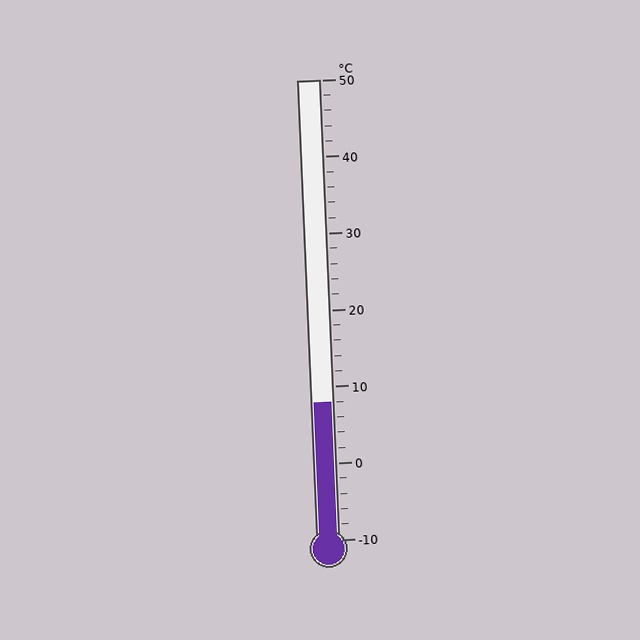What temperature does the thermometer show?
The thermometer shows approximately 8°C.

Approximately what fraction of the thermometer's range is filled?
The thermometer is filled to approximately 30% of its range.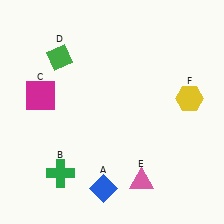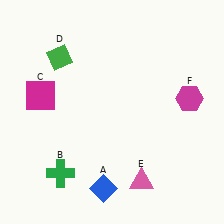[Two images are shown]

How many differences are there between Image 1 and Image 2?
There is 1 difference between the two images.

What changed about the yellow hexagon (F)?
In Image 1, F is yellow. In Image 2, it changed to magenta.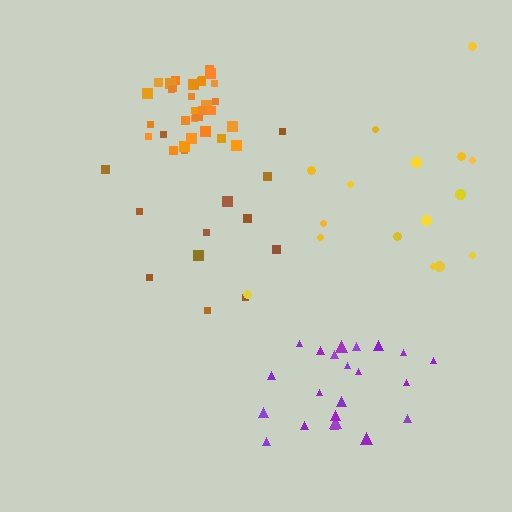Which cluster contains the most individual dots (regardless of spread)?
Orange (31).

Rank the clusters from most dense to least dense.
orange, purple, yellow, brown.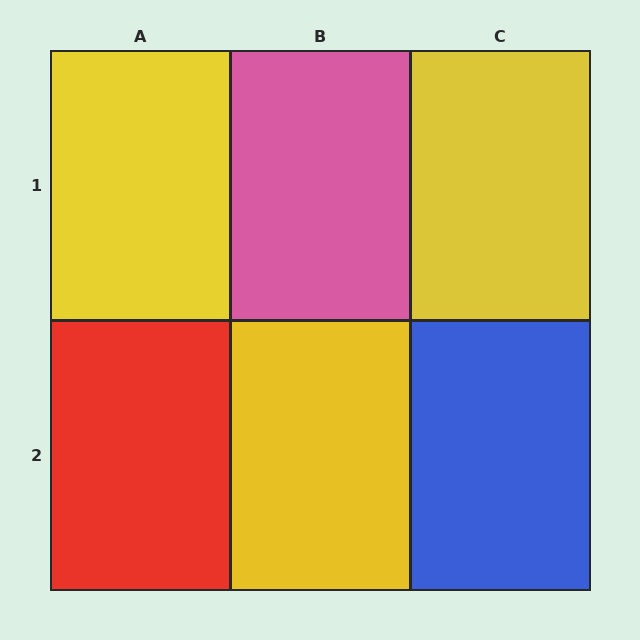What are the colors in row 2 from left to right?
Red, yellow, blue.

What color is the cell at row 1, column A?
Yellow.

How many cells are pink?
1 cell is pink.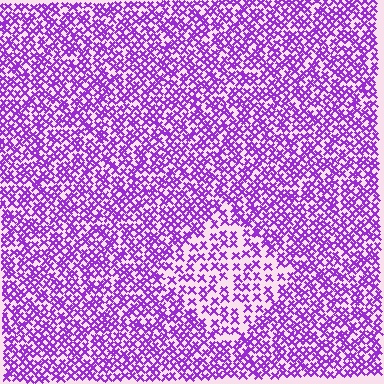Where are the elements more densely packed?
The elements are more densely packed outside the diamond boundary.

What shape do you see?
I see a diamond.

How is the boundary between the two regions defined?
The boundary is defined by a change in element density (approximately 1.9x ratio). All elements are the same color, size, and shape.